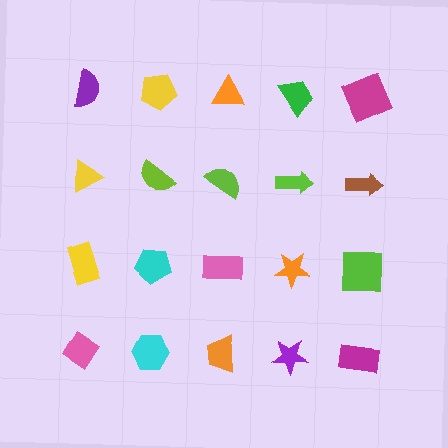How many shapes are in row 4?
5 shapes.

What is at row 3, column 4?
An orange star.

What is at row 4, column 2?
A cyan hexagon.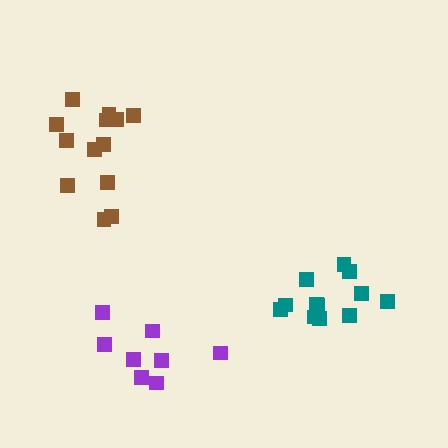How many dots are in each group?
Group 1: 13 dots, Group 2: 12 dots, Group 3: 8 dots (33 total).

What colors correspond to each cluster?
The clusters are colored: brown, teal, purple.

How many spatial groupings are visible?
There are 3 spatial groupings.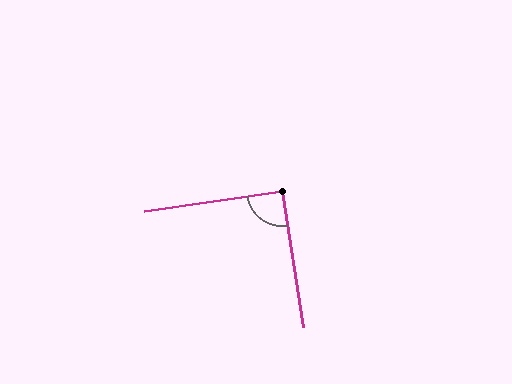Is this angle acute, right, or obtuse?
It is approximately a right angle.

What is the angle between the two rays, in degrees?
Approximately 91 degrees.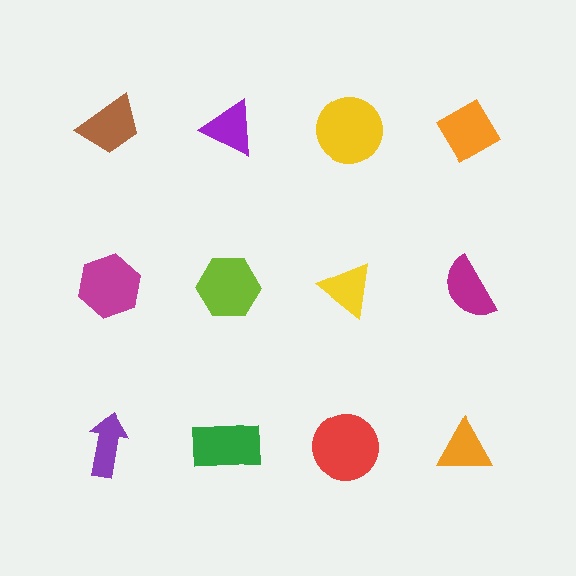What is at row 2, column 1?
A magenta hexagon.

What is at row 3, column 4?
An orange triangle.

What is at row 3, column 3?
A red circle.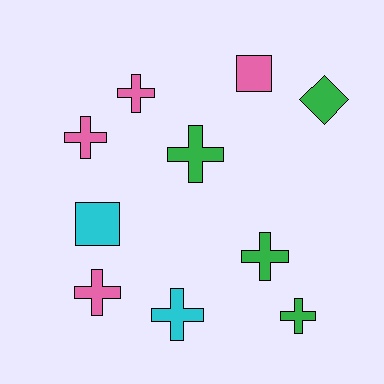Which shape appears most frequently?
Cross, with 7 objects.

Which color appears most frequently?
Green, with 4 objects.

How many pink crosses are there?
There are 3 pink crosses.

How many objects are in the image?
There are 10 objects.